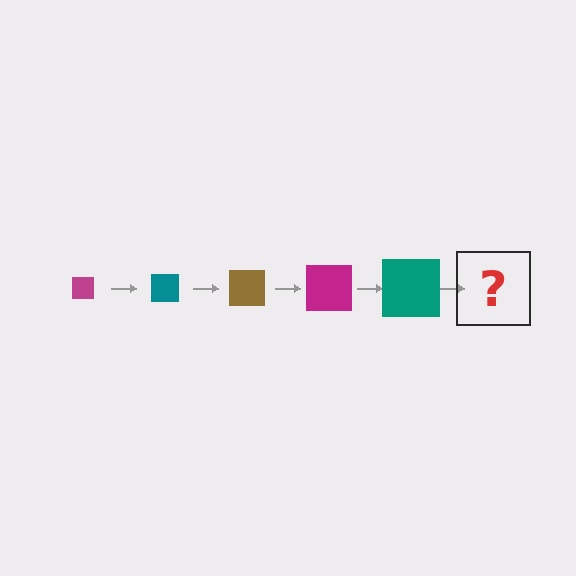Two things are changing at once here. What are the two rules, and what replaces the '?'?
The two rules are that the square grows larger each step and the color cycles through magenta, teal, and brown. The '?' should be a brown square, larger than the previous one.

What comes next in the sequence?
The next element should be a brown square, larger than the previous one.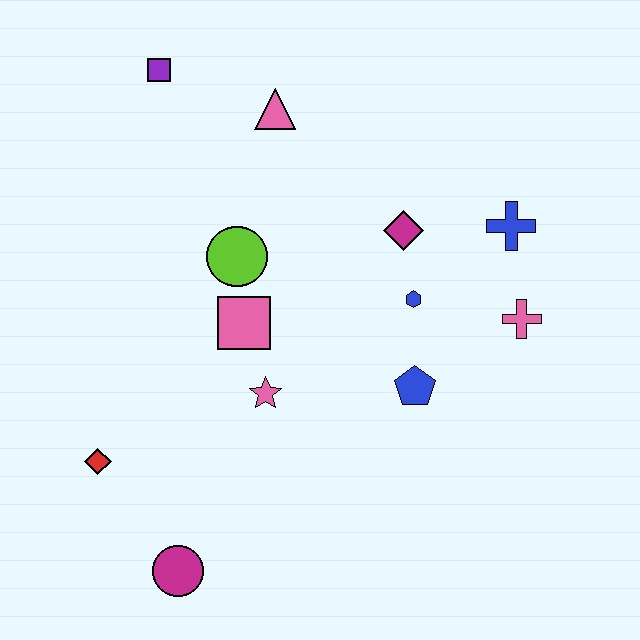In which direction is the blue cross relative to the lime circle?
The blue cross is to the right of the lime circle.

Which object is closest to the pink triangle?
The purple square is closest to the pink triangle.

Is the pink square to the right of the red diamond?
Yes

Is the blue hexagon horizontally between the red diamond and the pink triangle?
No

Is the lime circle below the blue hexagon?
No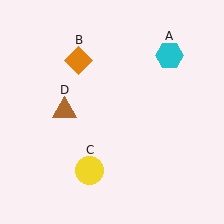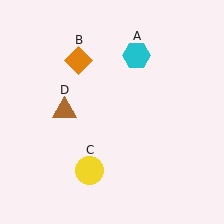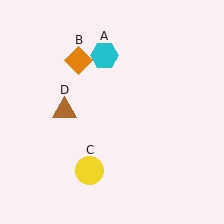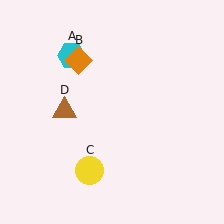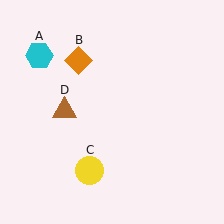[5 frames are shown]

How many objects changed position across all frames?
1 object changed position: cyan hexagon (object A).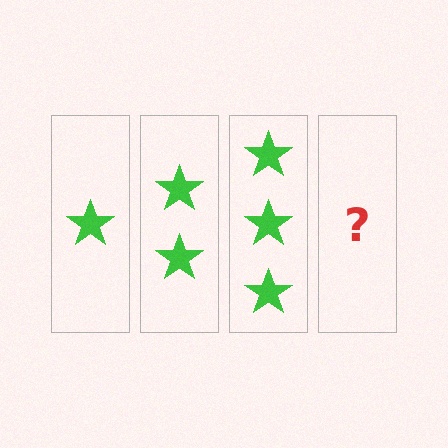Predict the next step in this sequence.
The next step is 4 stars.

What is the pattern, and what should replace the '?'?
The pattern is that each step adds one more star. The '?' should be 4 stars.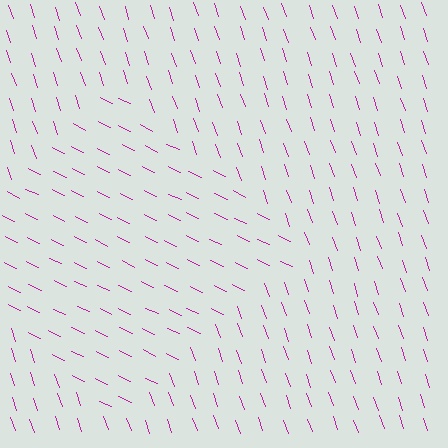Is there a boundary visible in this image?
Yes, there is a texture boundary formed by a change in line orientation.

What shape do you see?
I see a diamond.